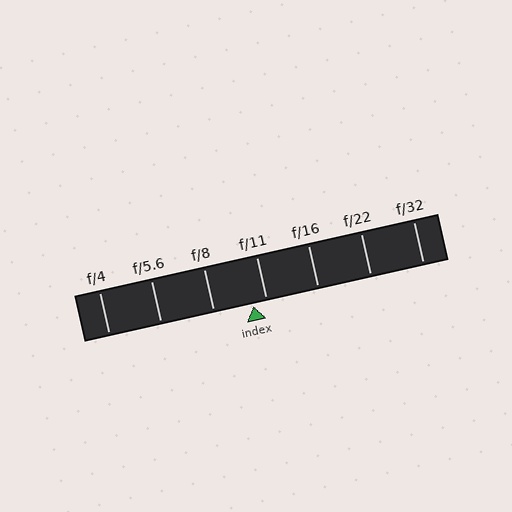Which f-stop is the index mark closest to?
The index mark is closest to f/11.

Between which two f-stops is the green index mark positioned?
The index mark is between f/8 and f/11.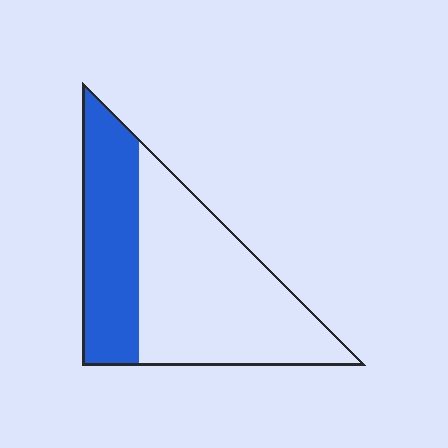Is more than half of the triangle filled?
No.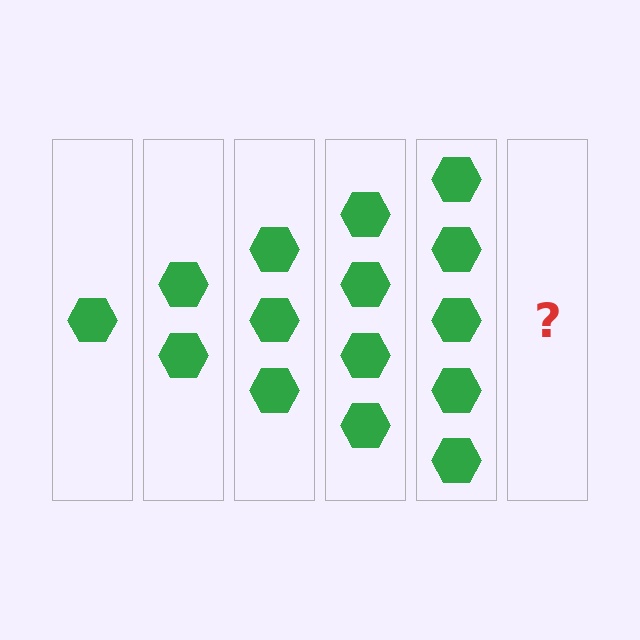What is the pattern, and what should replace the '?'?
The pattern is that each step adds one more hexagon. The '?' should be 6 hexagons.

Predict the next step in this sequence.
The next step is 6 hexagons.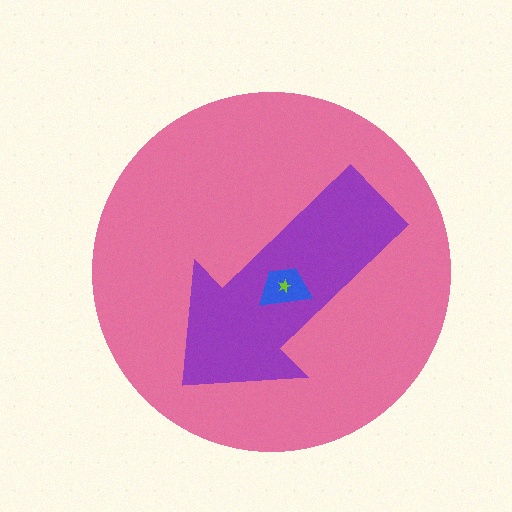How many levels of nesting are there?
4.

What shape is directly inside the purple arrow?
The blue trapezoid.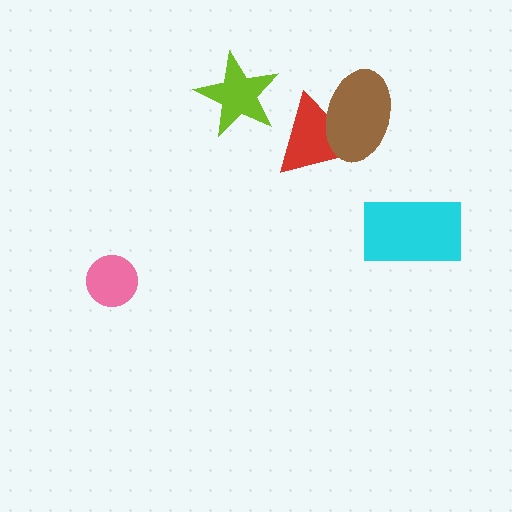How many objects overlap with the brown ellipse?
1 object overlaps with the brown ellipse.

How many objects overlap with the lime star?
0 objects overlap with the lime star.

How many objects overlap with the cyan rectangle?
0 objects overlap with the cyan rectangle.